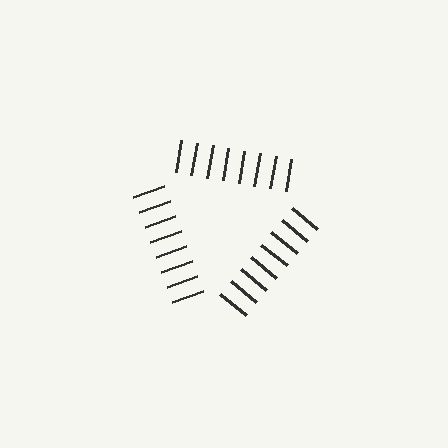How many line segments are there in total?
24 — 8 along each of the 3 edges.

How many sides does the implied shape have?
3 sides — the line-ends trace a triangle.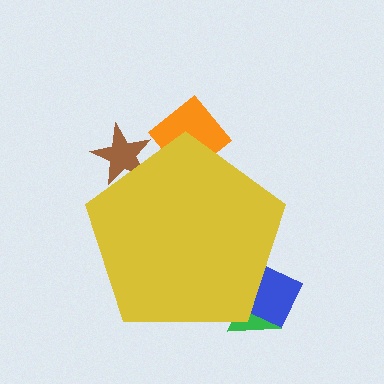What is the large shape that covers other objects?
A yellow pentagon.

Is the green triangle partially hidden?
Yes, the green triangle is partially hidden behind the yellow pentagon.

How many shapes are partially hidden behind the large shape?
4 shapes are partially hidden.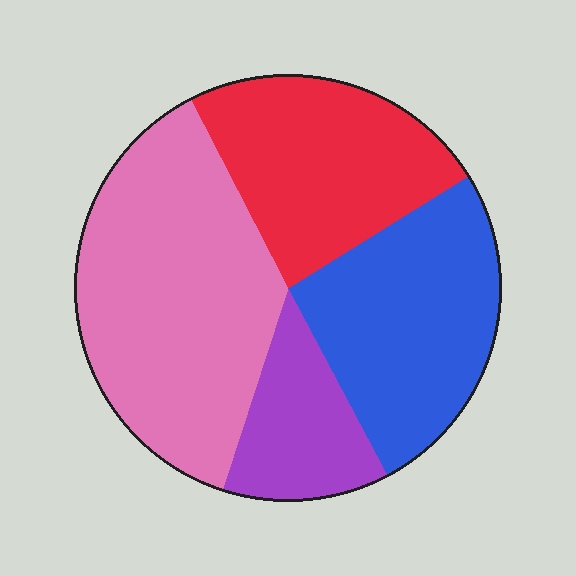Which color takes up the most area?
Pink, at roughly 40%.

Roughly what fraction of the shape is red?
Red takes up between a sixth and a third of the shape.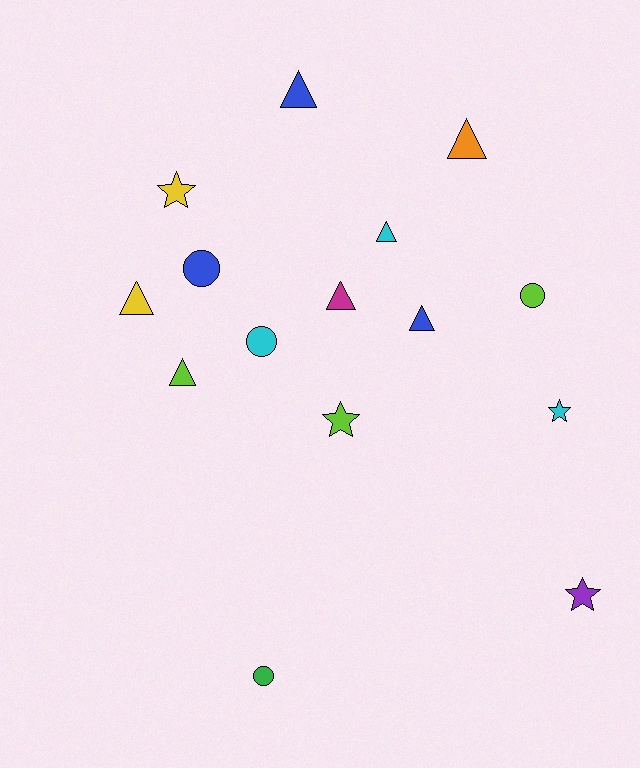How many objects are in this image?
There are 15 objects.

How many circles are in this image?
There are 4 circles.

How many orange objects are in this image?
There is 1 orange object.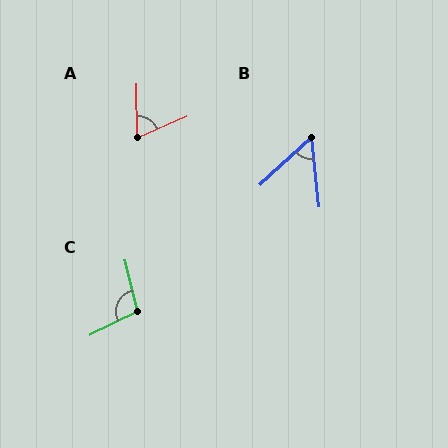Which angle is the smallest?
B, at approximately 54 degrees.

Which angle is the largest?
C, at approximately 103 degrees.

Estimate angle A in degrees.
Approximately 67 degrees.